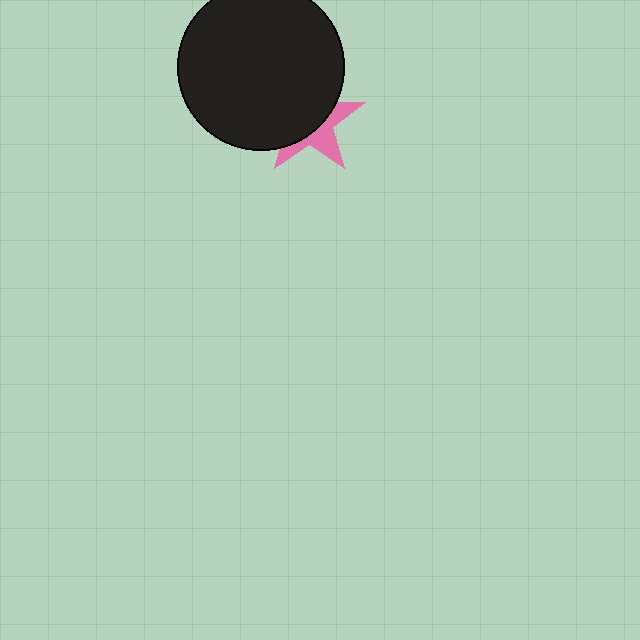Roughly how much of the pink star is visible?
A small part of it is visible (roughly 39%).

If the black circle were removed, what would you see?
You would see the complete pink star.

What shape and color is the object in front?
The object in front is a black circle.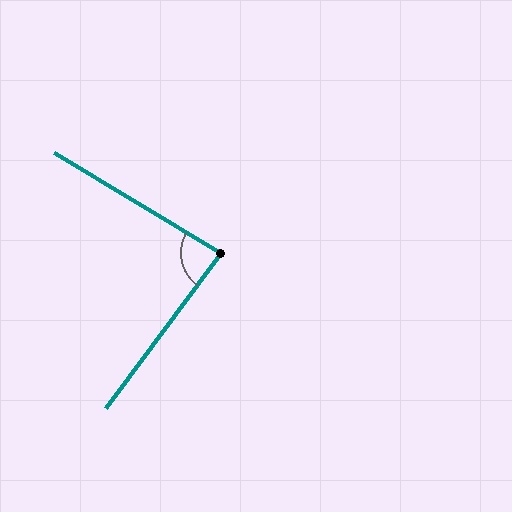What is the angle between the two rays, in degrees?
Approximately 84 degrees.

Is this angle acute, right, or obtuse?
It is acute.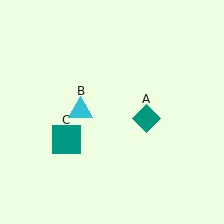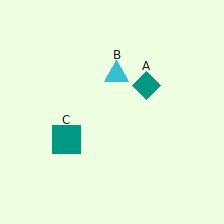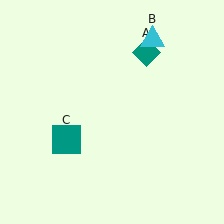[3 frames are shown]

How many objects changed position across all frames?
2 objects changed position: teal diamond (object A), cyan triangle (object B).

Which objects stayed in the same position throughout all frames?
Teal square (object C) remained stationary.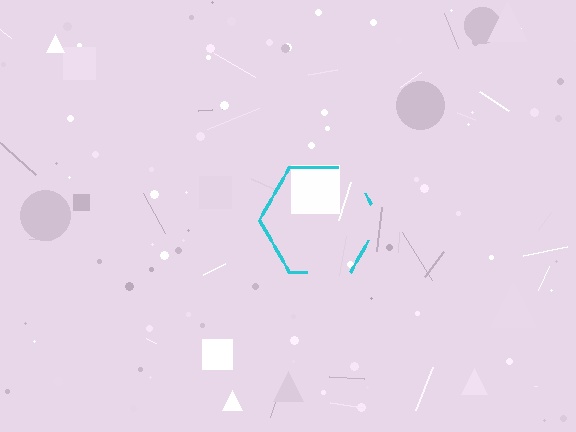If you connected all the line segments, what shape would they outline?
They would outline a hexagon.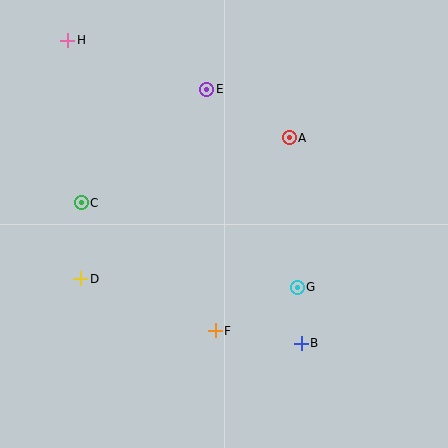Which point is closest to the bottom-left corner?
Point D is closest to the bottom-left corner.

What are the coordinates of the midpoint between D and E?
The midpoint between D and E is at (144, 184).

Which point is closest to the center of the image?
Point G at (297, 287) is closest to the center.